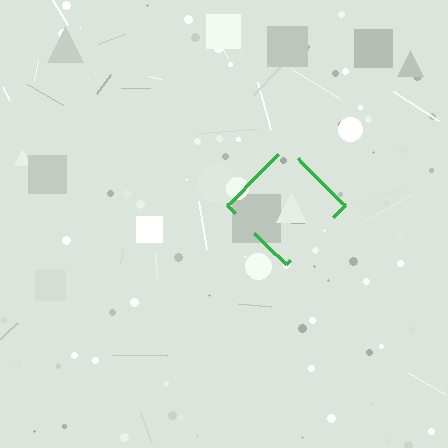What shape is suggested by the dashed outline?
The dashed outline suggests a diamond.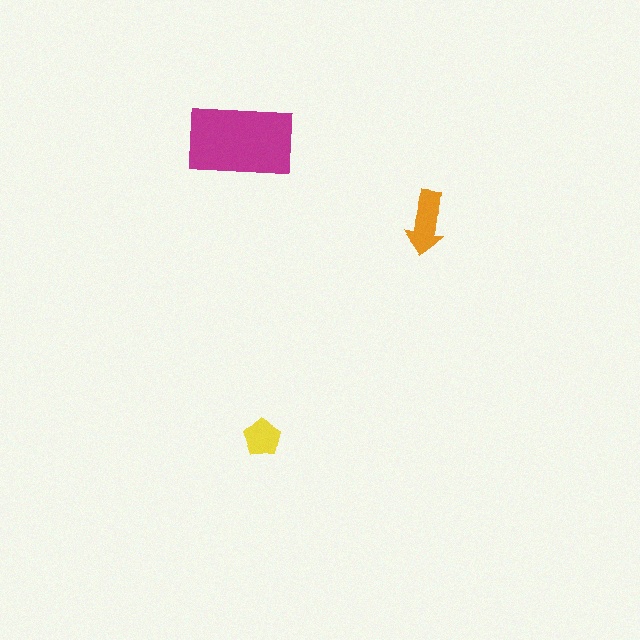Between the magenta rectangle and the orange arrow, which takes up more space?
The magenta rectangle.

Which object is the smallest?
The yellow pentagon.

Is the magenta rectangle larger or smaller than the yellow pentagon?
Larger.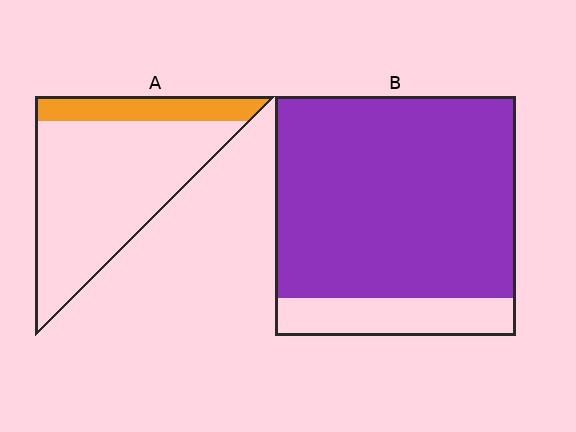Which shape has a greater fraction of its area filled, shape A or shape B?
Shape B.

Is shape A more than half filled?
No.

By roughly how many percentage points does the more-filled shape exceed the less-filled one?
By roughly 65 percentage points (B over A).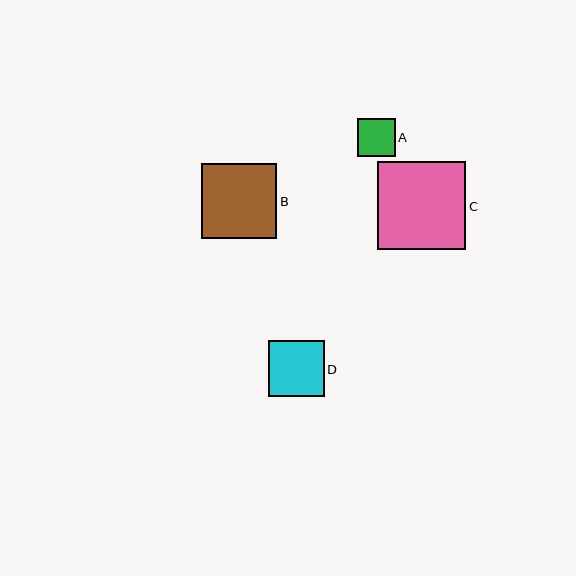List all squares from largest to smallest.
From largest to smallest: C, B, D, A.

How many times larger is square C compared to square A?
Square C is approximately 2.3 times the size of square A.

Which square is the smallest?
Square A is the smallest with a size of approximately 38 pixels.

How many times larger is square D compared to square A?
Square D is approximately 1.5 times the size of square A.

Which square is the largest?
Square C is the largest with a size of approximately 88 pixels.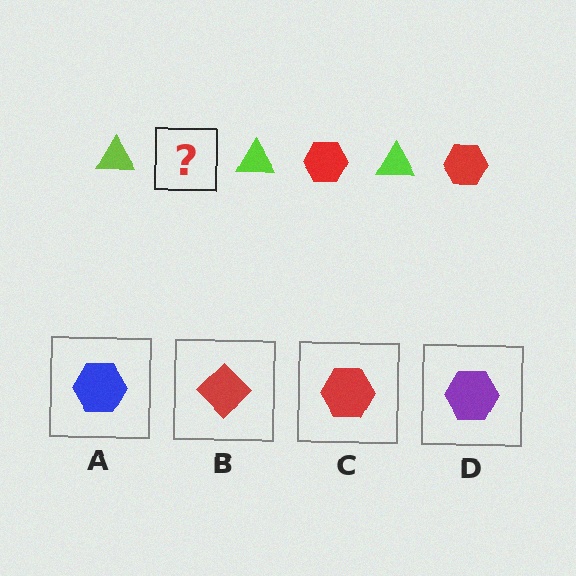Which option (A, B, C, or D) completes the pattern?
C.